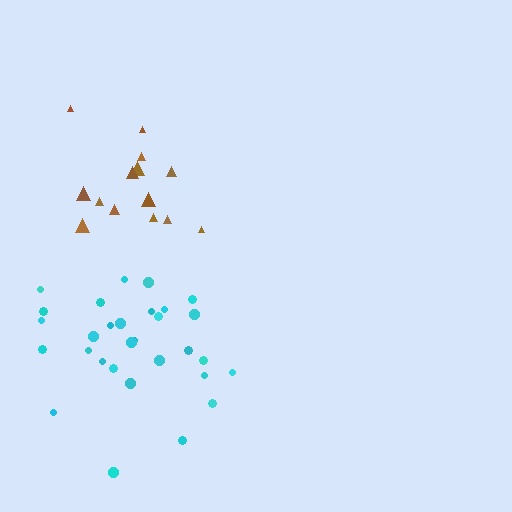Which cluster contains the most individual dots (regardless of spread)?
Cyan (30).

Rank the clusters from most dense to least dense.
brown, cyan.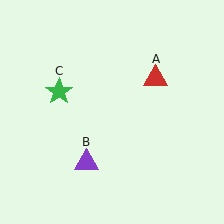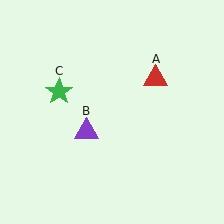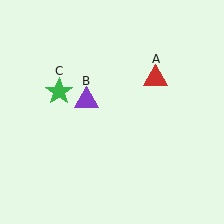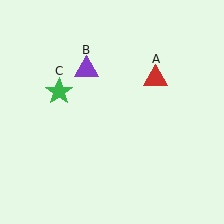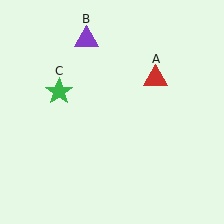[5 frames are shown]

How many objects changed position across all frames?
1 object changed position: purple triangle (object B).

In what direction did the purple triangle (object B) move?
The purple triangle (object B) moved up.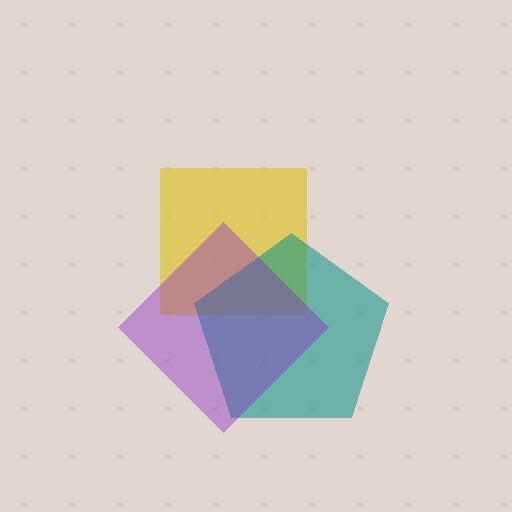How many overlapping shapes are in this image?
There are 3 overlapping shapes in the image.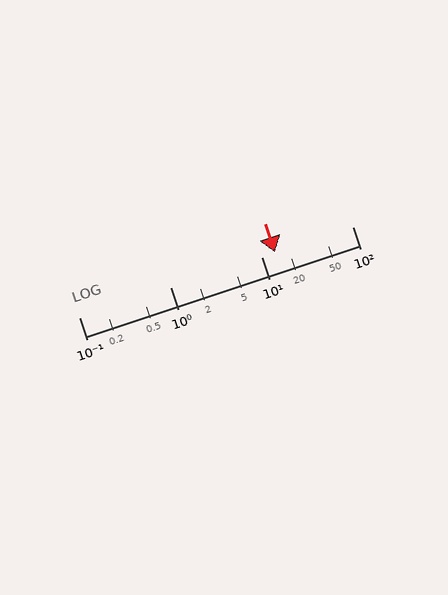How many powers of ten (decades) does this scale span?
The scale spans 3 decades, from 0.1 to 100.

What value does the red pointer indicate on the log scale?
The pointer indicates approximately 14.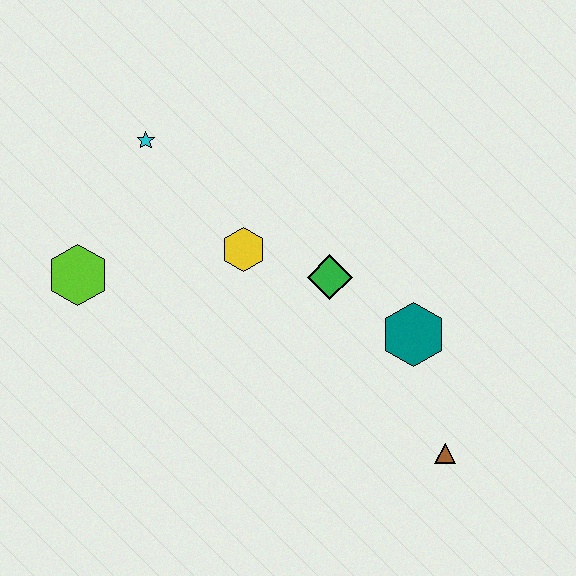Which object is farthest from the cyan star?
The brown triangle is farthest from the cyan star.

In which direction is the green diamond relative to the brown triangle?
The green diamond is above the brown triangle.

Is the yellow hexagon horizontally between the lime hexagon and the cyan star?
No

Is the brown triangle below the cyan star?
Yes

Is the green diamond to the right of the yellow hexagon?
Yes